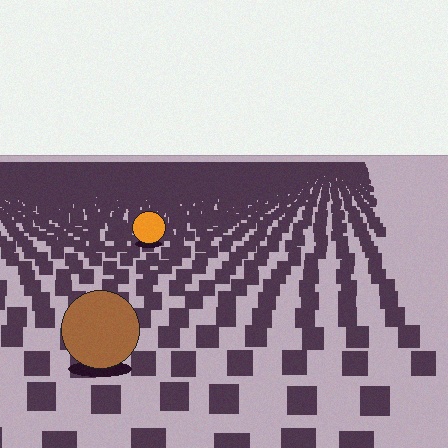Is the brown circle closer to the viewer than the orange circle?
Yes. The brown circle is closer — you can tell from the texture gradient: the ground texture is coarser near it.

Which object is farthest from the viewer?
The orange circle is farthest from the viewer. It appears smaller and the ground texture around it is denser.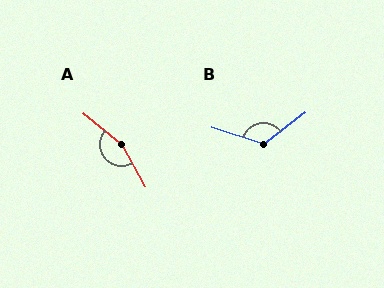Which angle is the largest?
A, at approximately 158 degrees.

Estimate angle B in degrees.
Approximately 126 degrees.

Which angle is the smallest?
B, at approximately 126 degrees.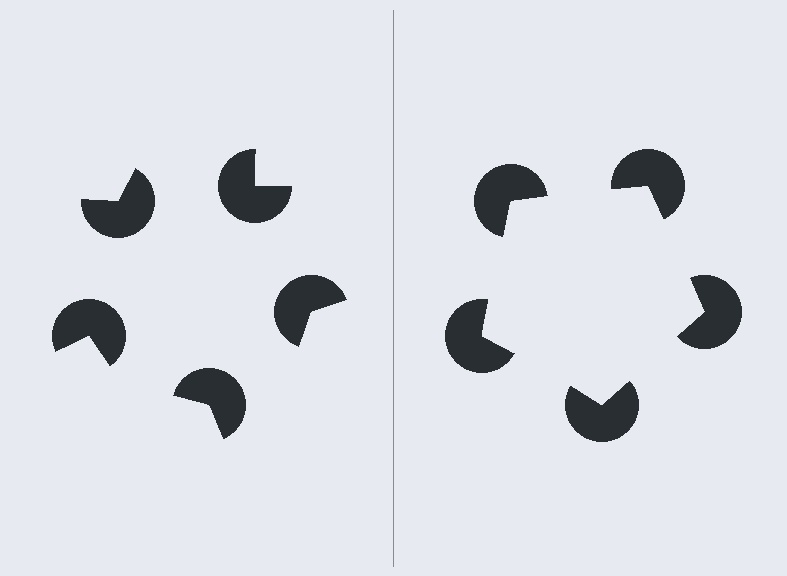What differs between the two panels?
The pac-man discs are positioned identically on both sides; only the wedge orientations differ. On the right they align to a pentagon; on the left they are misaligned.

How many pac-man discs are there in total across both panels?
10 — 5 on each side.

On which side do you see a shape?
An illusory pentagon appears on the right side. On the left side the wedge cuts are rotated, so no coherent shape forms.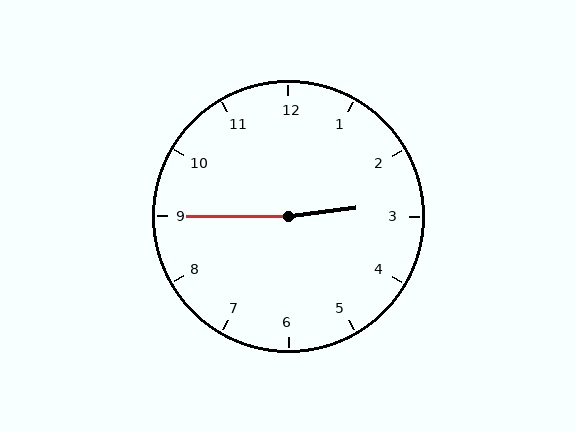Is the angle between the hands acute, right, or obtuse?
It is obtuse.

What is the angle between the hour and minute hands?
Approximately 172 degrees.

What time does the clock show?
2:45.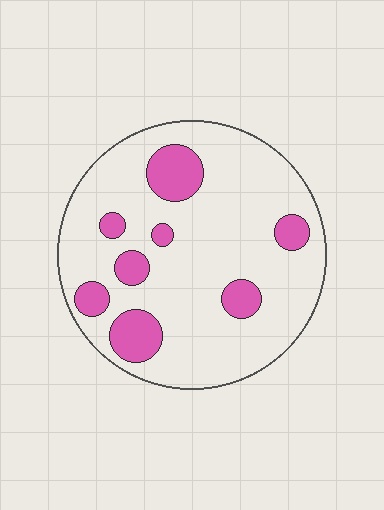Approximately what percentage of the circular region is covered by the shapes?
Approximately 20%.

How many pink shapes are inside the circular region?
8.